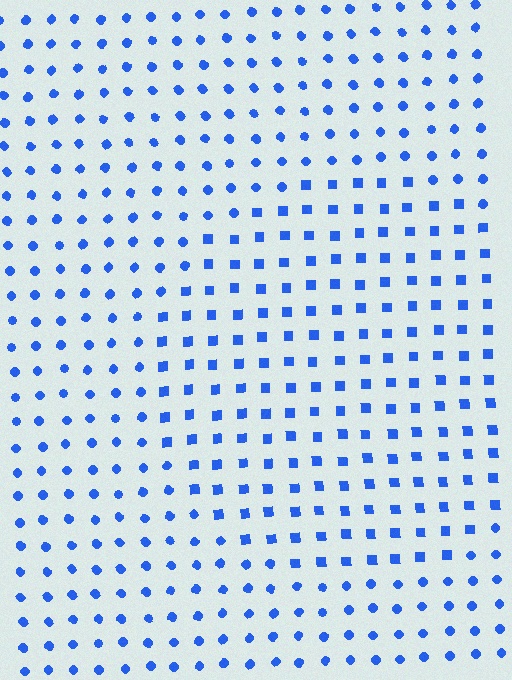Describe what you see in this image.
The image is filled with small blue elements arranged in a uniform grid. A circle-shaped region contains squares, while the surrounding area contains circles. The boundary is defined purely by the change in element shape.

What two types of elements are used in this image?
The image uses squares inside the circle region and circles outside it.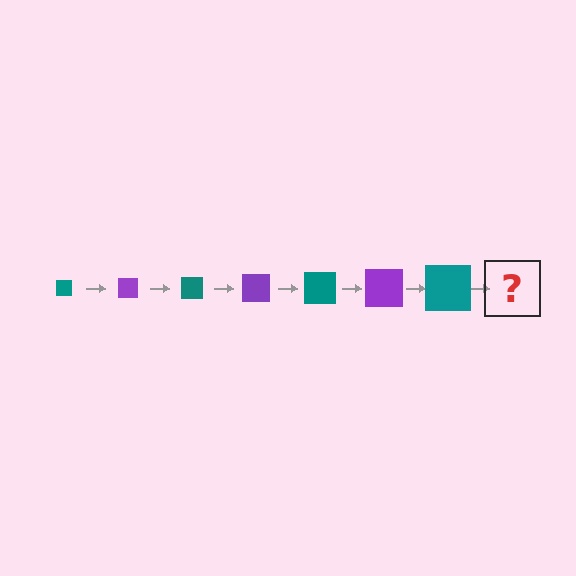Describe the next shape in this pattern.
It should be a purple square, larger than the previous one.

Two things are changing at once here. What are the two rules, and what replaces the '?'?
The two rules are that the square grows larger each step and the color cycles through teal and purple. The '?' should be a purple square, larger than the previous one.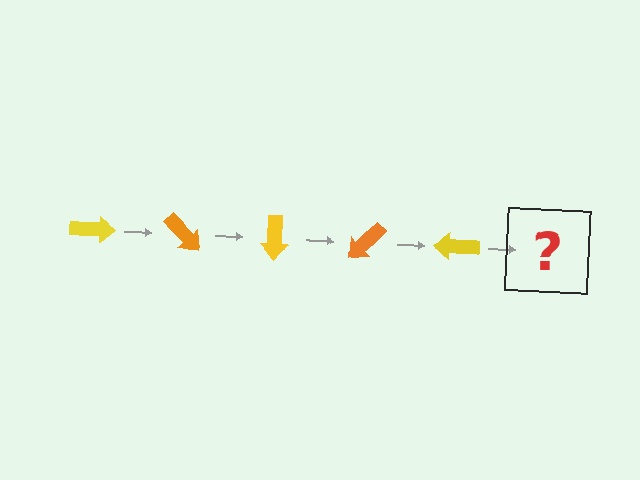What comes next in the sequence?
The next element should be an orange arrow, rotated 225 degrees from the start.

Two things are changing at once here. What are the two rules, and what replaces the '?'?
The two rules are that it rotates 45 degrees each step and the color cycles through yellow and orange. The '?' should be an orange arrow, rotated 225 degrees from the start.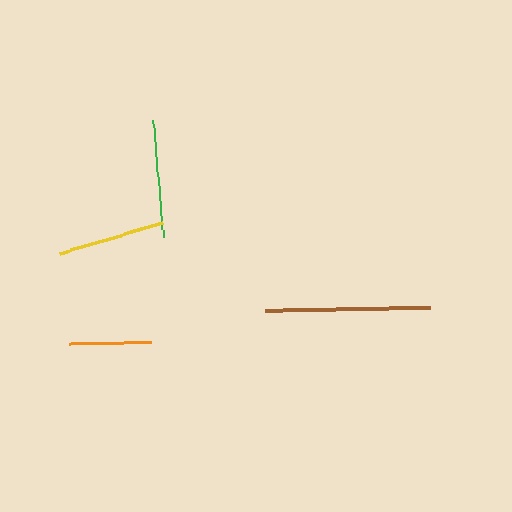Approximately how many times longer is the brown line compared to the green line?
The brown line is approximately 1.4 times the length of the green line.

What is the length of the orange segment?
The orange segment is approximately 83 pixels long.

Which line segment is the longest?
The brown line is the longest at approximately 166 pixels.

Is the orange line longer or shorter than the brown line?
The brown line is longer than the orange line.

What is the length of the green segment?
The green segment is approximately 117 pixels long.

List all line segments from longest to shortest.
From longest to shortest: brown, green, yellow, orange.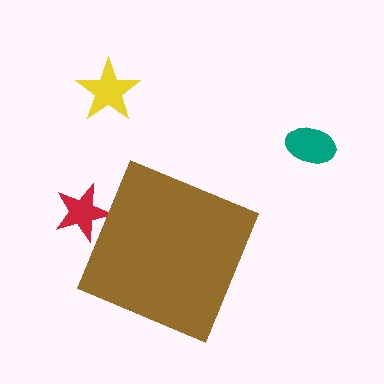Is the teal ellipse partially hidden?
No, the teal ellipse is fully visible.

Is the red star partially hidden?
Yes, the red star is partially hidden behind the brown diamond.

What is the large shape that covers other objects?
A brown diamond.